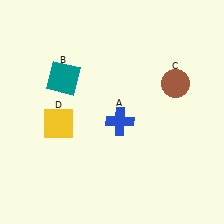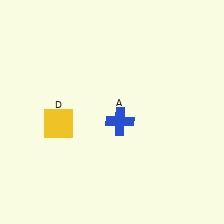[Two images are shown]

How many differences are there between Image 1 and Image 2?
There are 2 differences between the two images.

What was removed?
The teal square (B), the brown circle (C) were removed in Image 2.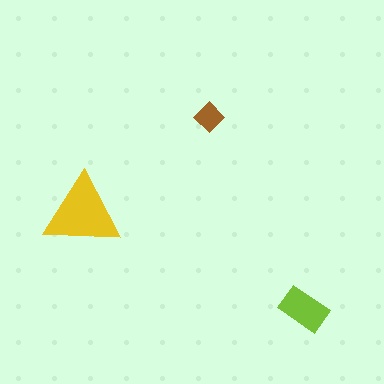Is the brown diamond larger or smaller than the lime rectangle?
Smaller.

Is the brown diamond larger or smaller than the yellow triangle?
Smaller.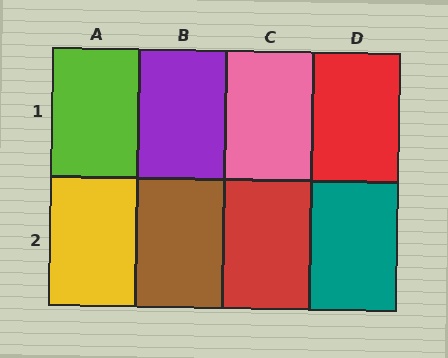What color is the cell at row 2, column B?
Brown.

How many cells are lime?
1 cell is lime.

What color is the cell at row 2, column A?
Yellow.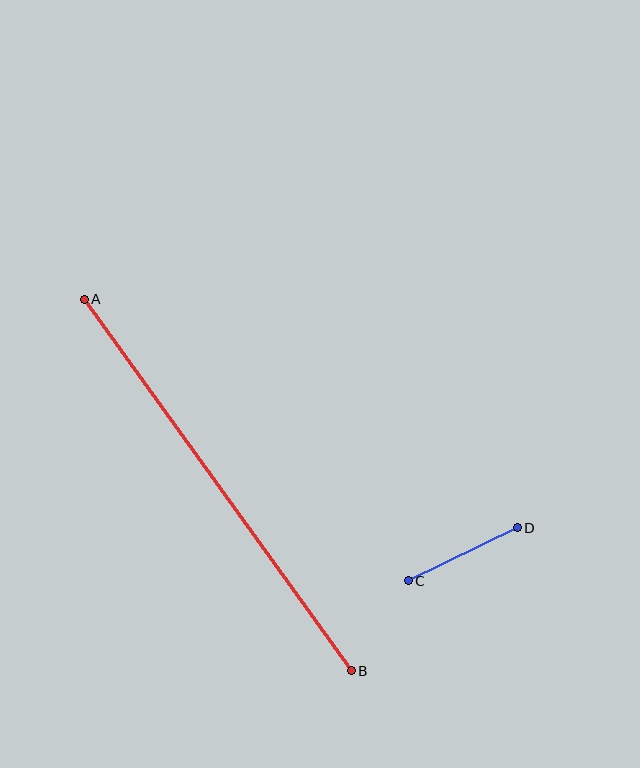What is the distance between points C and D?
The distance is approximately 121 pixels.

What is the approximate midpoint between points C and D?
The midpoint is at approximately (463, 554) pixels.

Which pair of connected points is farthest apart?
Points A and B are farthest apart.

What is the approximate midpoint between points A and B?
The midpoint is at approximately (218, 485) pixels.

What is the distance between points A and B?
The distance is approximately 457 pixels.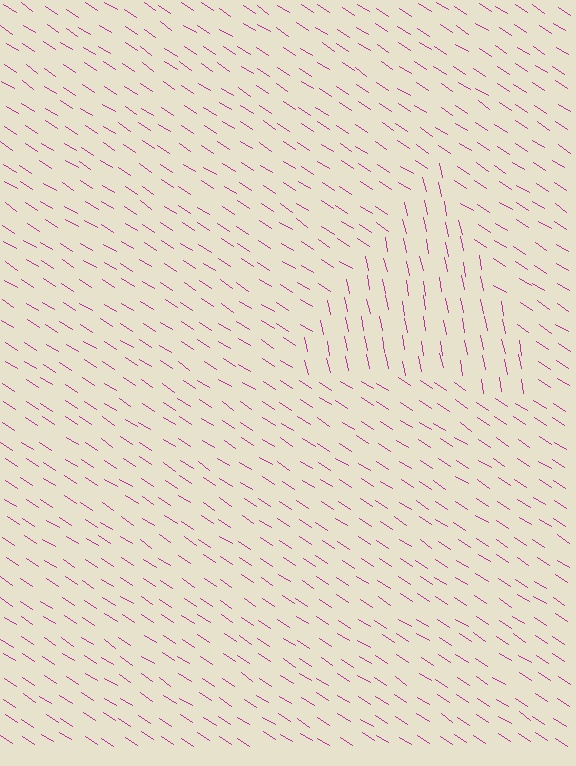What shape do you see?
I see a triangle.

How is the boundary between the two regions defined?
The boundary is defined purely by a change in line orientation (approximately 45 degrees difference). All lines are the same color and thickness.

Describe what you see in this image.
The image is filled with small magenta line segments. A triangle region in the image has lines oriented differently from the surrounding lines, creating a visible texture boundary.